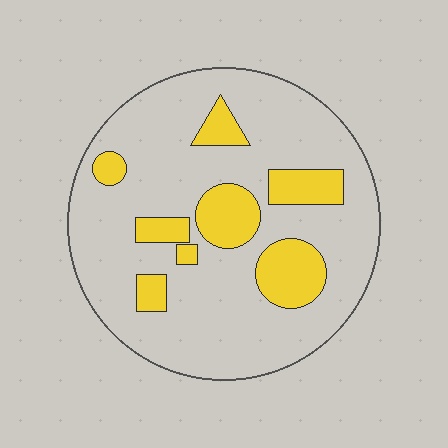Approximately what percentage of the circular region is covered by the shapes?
Approximately 20%.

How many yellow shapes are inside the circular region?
8.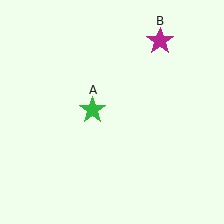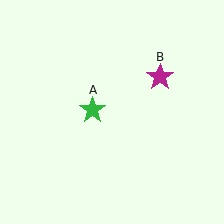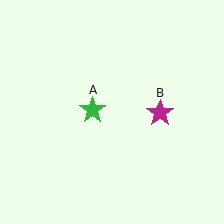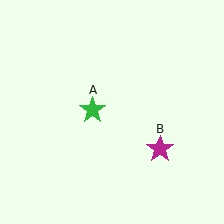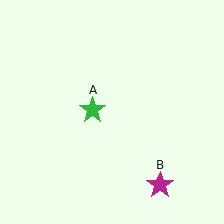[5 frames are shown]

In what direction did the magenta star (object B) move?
The magenta star (object B) moved down.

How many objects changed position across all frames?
1 object changed position: magenta star (object B).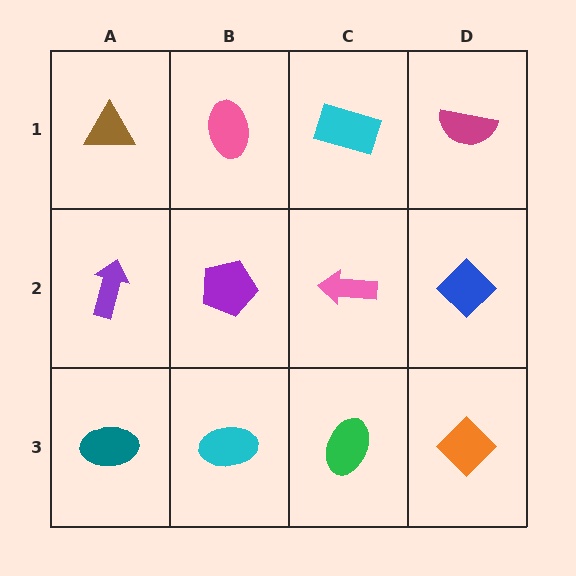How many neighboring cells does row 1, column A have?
2.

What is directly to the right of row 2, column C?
A blue diamond.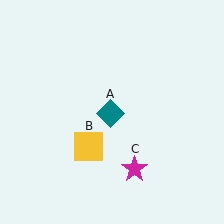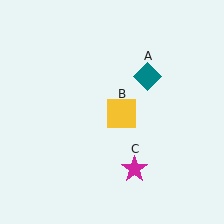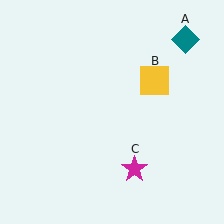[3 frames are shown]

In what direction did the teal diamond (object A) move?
The teal diamond (object A) moved up and to the right.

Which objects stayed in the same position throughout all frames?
Magenta star (object C) remained stationary.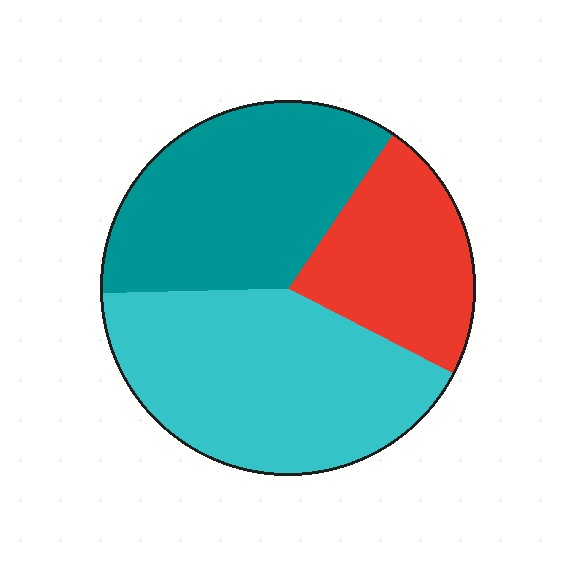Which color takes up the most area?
Cyan, at roughly 40%.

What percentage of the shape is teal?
Teal takes up about one third (1/3) of the shape.